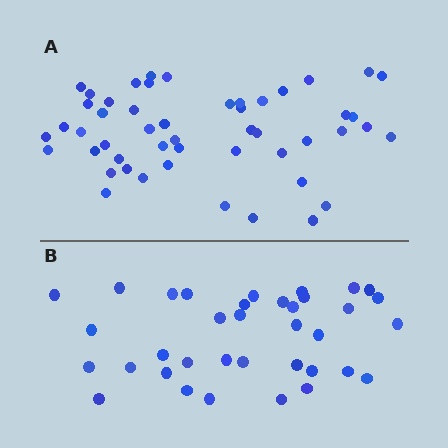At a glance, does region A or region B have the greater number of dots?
Region A (the top region) has more dots.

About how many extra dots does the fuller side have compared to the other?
Region A has approximately 15 more dots than region B.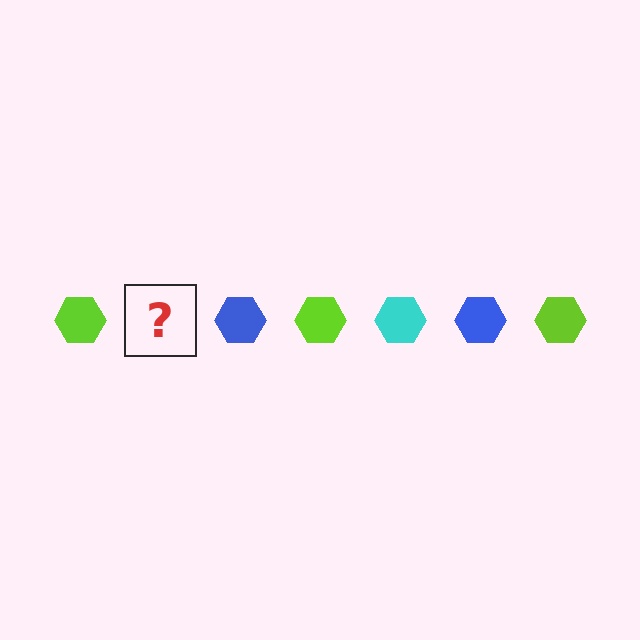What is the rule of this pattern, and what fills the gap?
The rule is that the pattern cycles through lime, cyan, blue hexagons. The gap should be filled with a cyan hexagon.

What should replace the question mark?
The question mark should be replaced with a cyan hexagon.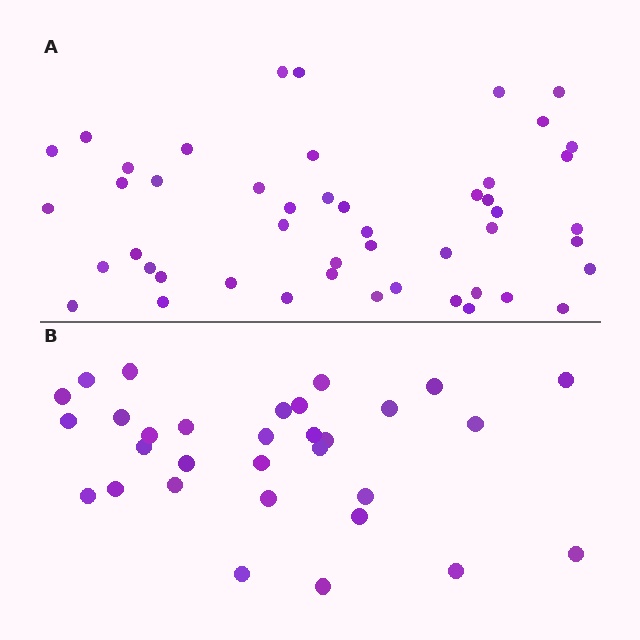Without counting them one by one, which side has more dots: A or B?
Region A (the top region) has more dots.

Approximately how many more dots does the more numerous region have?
Region A has approximately 15 more dots than region B.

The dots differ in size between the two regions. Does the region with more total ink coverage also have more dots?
No. Region B has more total ink coverage because its dots are larger, but region A actually contains more individual dots. Total area can be misleading — the number of items is what matters here.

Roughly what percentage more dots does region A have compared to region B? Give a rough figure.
About 55% more.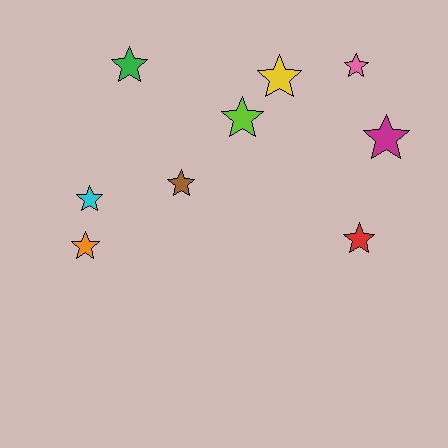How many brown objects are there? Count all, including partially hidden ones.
There is 1 brown object.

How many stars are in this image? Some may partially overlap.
There are 9 stars.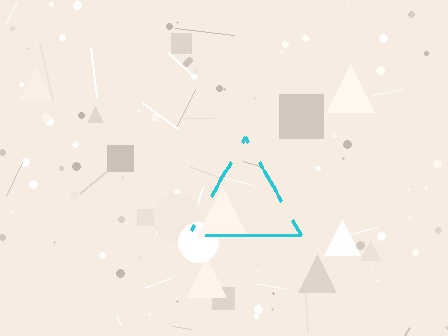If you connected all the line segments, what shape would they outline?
They would outline a triangle.